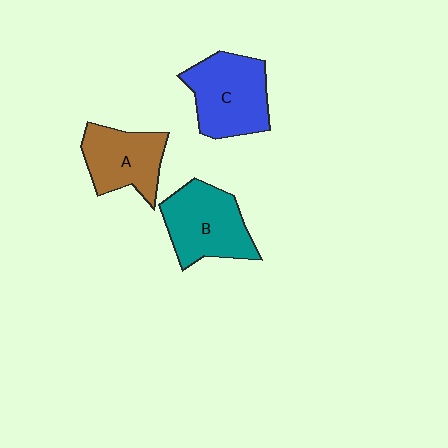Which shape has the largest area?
Shape C (blue).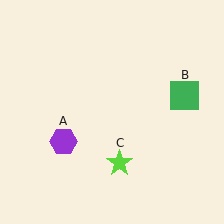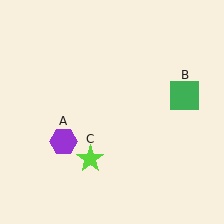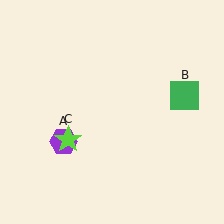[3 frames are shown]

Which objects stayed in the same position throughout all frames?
Purple hexagon (object A) and green square (object B) remained stationary.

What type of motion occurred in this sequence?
The lime star (object C) rotated clockwise around the center of the scene.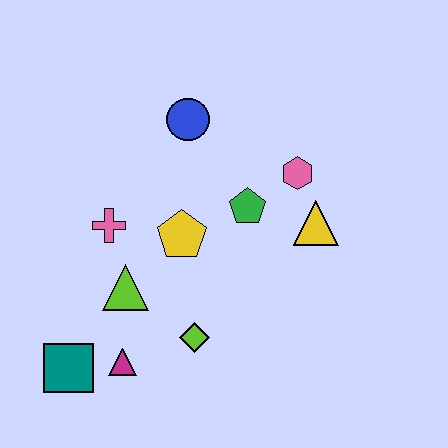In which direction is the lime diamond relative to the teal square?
The lime diamond is to the right of the teal square.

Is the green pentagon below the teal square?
No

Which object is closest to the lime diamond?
The magenta triangle is closest to the lime diamond.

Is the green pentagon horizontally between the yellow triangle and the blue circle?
Yes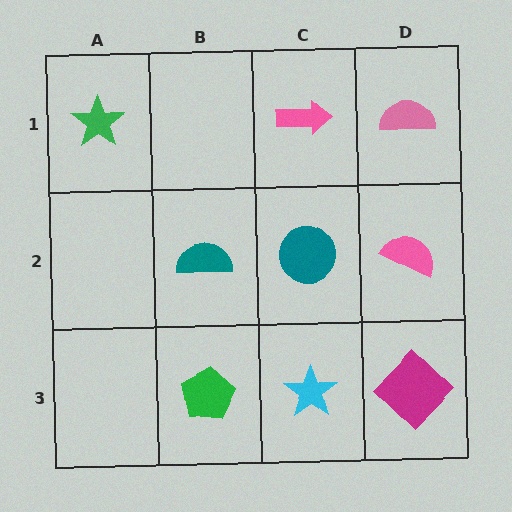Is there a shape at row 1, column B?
No, that cell is empty.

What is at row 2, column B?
A teal semicircle.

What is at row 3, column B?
A green pentagon.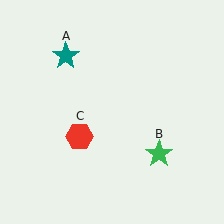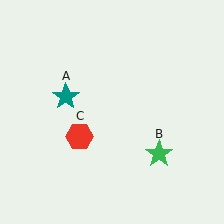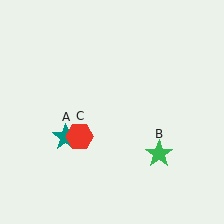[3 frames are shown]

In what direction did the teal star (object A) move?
The teal star (object A) moved down.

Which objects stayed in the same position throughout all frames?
Green star (object B) and red hexagon (object C) remained stationary.